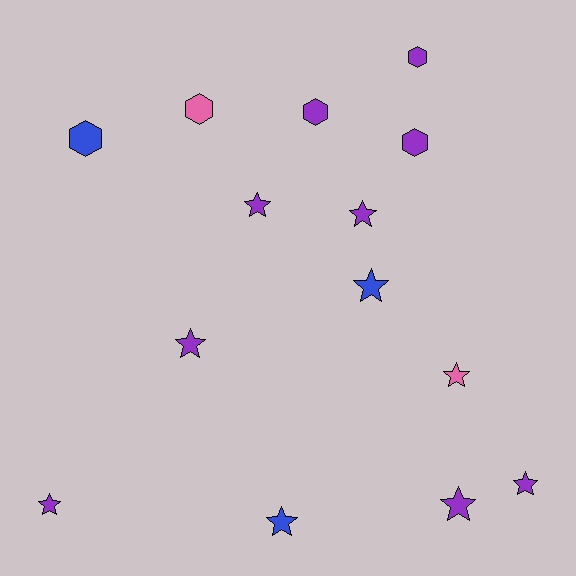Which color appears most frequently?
Purple, with 9 objects.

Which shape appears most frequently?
Star, with 9 objects.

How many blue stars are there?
There are 2 blue stars.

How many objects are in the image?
There are 14 objects.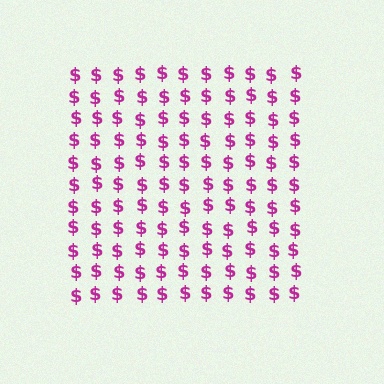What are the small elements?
The small elements are dollar signs.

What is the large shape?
The large shape is a square.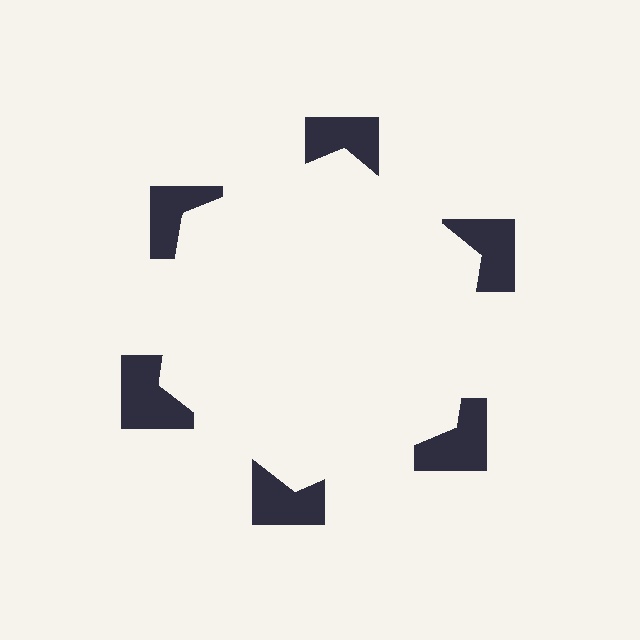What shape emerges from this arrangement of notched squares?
An illusory hexagon — its edges are inferred from the aligned wedge cuts in the notched squares, not physically drawn.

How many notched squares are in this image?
There are 6 — one at each vertex of the illusory hexagon.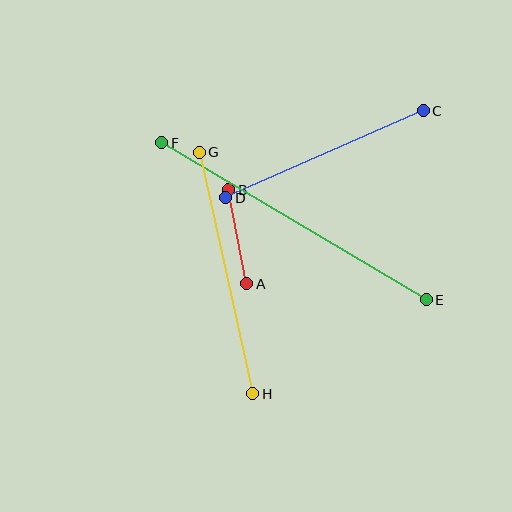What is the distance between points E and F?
The distance is approximately 308 pixels.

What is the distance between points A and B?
The distance is approximately 96 pixels.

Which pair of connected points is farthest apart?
Points E and F are farthest apart.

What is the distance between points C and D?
The distance is approximately 216 pixels.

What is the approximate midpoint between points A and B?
The midpoint is at approximately (238, 237) pixels.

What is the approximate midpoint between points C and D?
The midpoint is at approximately (325, 154) pixels.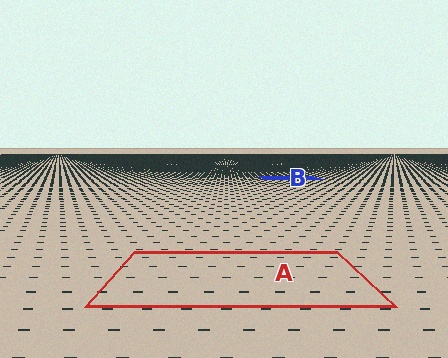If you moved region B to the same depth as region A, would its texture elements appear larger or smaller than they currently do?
They would appear larger. At a closer depth, the same texture elements are projected at a bigger on-screen size.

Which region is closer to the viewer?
Region A is closer. The texture elements there are larger and more spread out.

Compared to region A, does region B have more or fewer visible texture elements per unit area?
Region B has more texture elements per unit area — they are packed more densely because it is farther away.